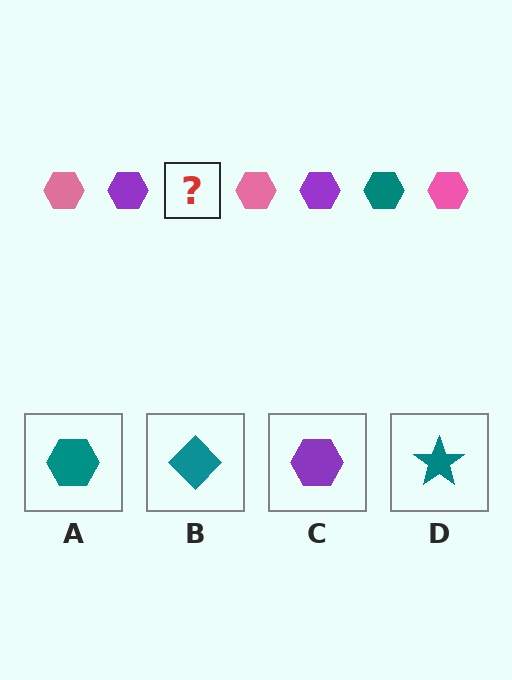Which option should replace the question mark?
Option A.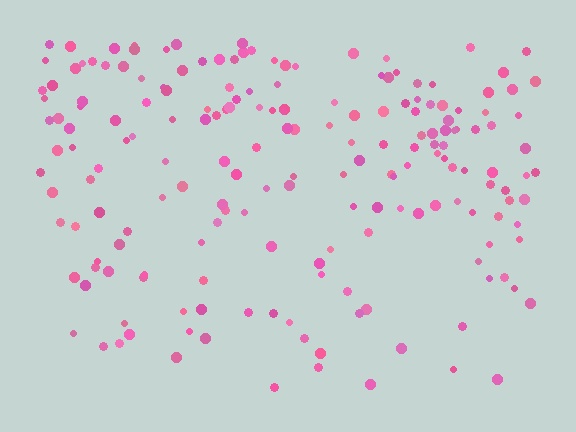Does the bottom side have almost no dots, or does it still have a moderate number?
Still a moderate number, just noticeably fewer than the top.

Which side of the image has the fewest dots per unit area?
The bottom.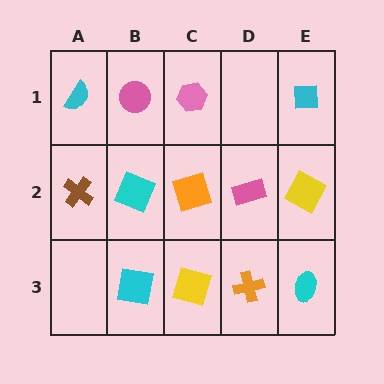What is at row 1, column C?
A pink hexagon.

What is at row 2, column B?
A cyan square.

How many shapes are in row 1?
4 shapes.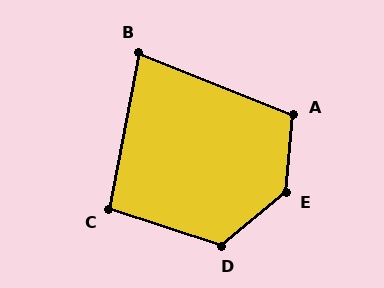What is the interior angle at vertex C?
Approximately 97 degrees (obtuse).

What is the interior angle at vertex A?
Approximately 106 degrees (obtuse).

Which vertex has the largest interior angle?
E, at approximately 135 degrees.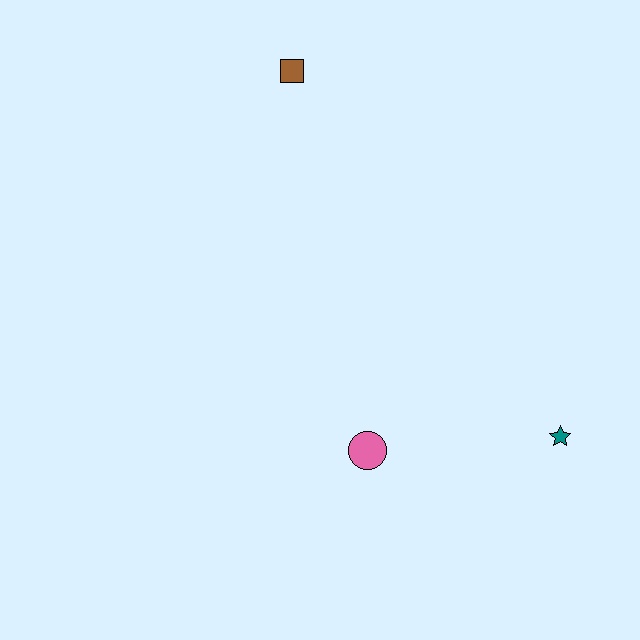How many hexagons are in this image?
There are no hexagons.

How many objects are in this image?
There are 3 objects.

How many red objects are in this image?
There are no red objects.